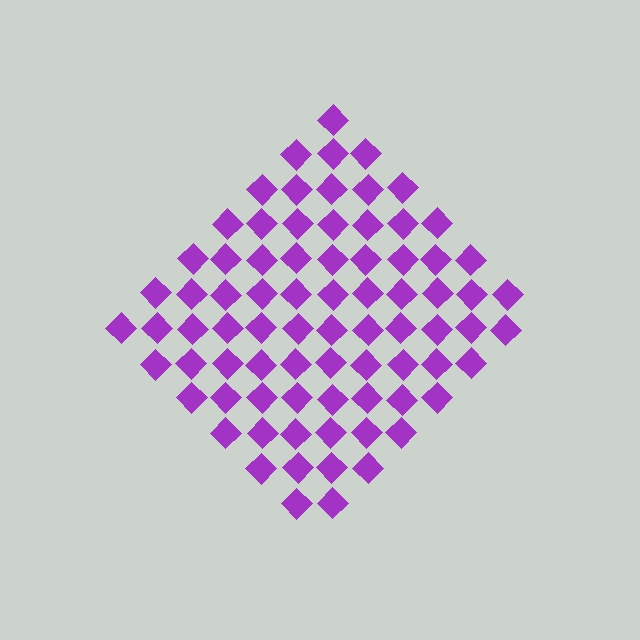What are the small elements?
The small elements are diamonds.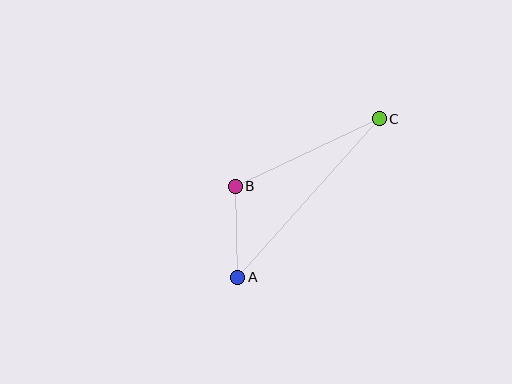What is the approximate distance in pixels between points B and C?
The distance between B and C is approximately 159 pixels.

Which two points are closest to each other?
Points A and B are closest to each other.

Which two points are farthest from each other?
Points A and C are farthest from each other.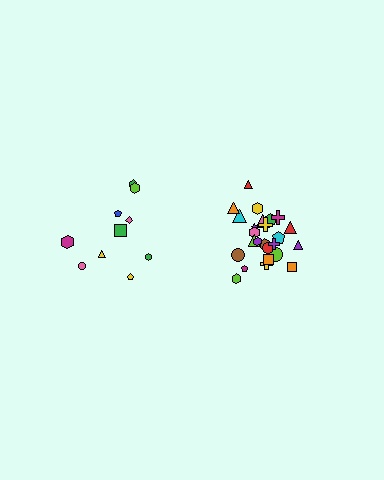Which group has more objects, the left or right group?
The right group.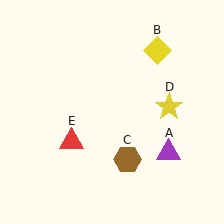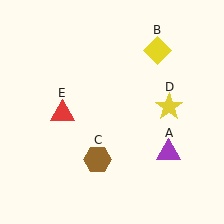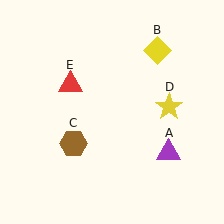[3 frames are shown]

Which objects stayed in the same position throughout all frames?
Purple triangle (object A) and yellow diamond (object B) and yellow star (object D) remained stationary.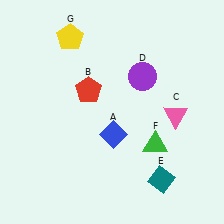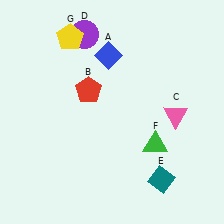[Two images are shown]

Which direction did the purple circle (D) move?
The purple circle (D) moved left.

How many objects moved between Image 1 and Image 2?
2 objects moved between the two images.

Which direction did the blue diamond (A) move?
The blue diamond (A) moved up.